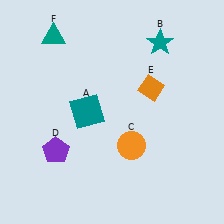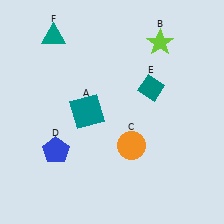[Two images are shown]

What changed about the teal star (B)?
In Image 1, B is teal. In Image 2, it changed to lime.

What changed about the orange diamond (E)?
In Image 1, E is orange. In Image 2, it changed to teal.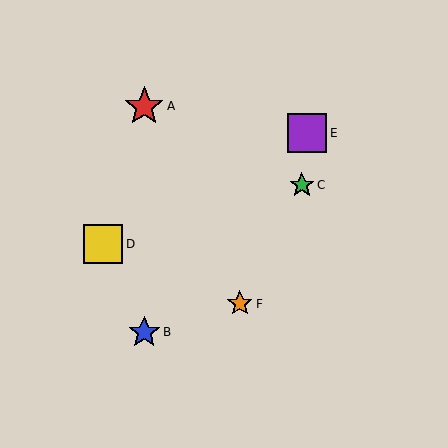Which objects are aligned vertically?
Objects A, B are aligned vertically.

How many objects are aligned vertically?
2 objects (A, B) are aligned vertically.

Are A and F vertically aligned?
No, A is at x≈144 and F is at x≈240.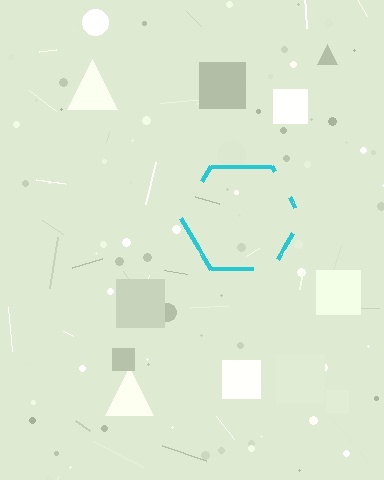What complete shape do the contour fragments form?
The contour fragments form a hexagon.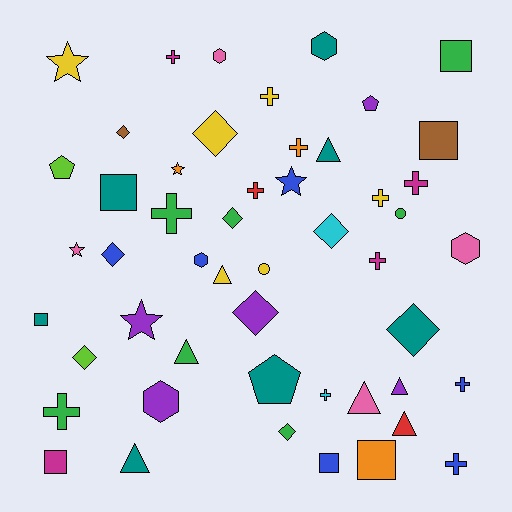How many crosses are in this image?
There are 12 crosses.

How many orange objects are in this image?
There are 3 orange objects.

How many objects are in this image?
There are 50 objects.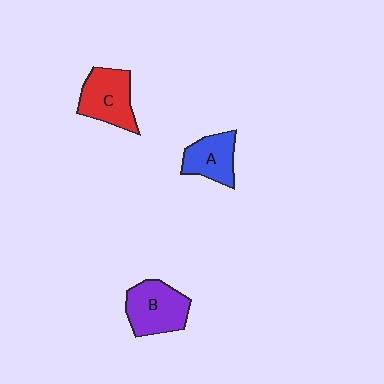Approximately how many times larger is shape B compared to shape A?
Approximately 1.4 times.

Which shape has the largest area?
Shape B (purple).